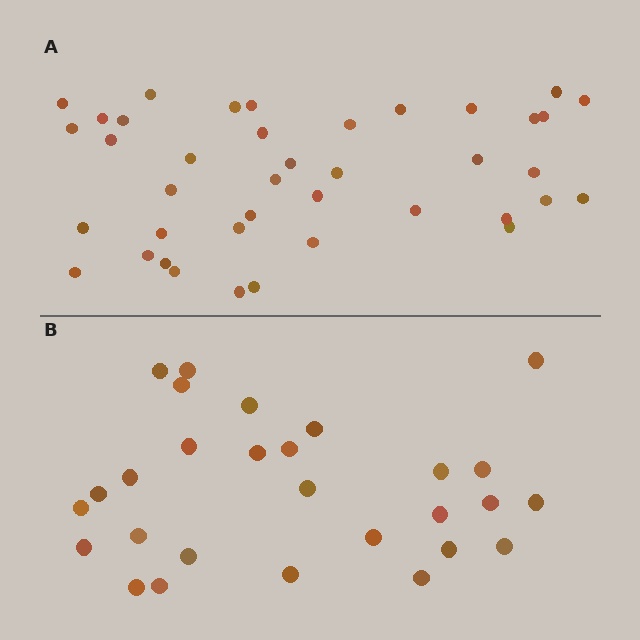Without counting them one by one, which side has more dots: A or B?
Region A (the top region) has more dots.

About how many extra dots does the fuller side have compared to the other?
Region A has roughly 12 or so more dots than region B.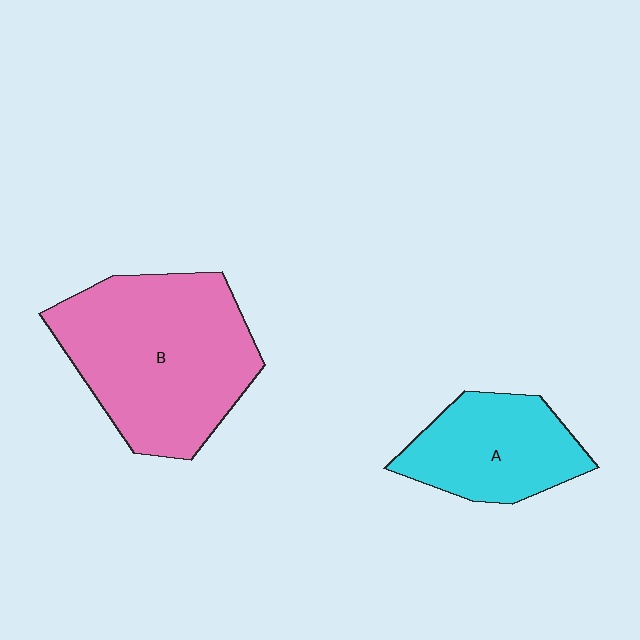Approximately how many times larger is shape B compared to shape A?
Approximately 1.8 times.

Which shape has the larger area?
Shape B (pink).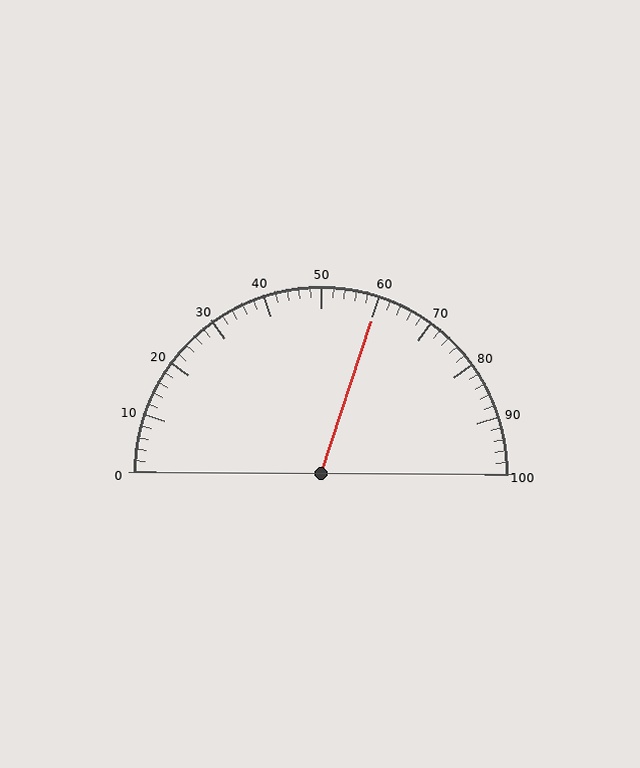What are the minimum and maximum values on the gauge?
The gauge ranges from 0 to 100.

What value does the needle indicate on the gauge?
The needle indicates approximately 60.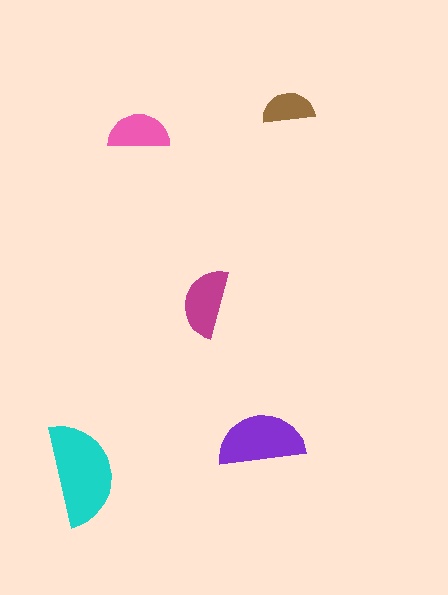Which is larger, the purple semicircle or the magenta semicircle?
The purple one.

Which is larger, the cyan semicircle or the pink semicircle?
The cyan one.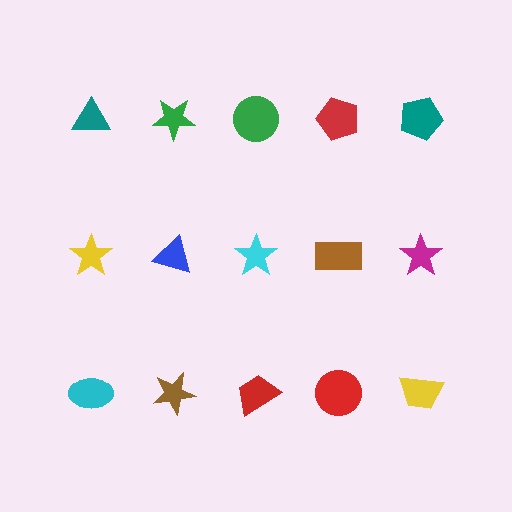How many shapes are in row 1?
5 shapes.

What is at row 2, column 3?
A cyan star.